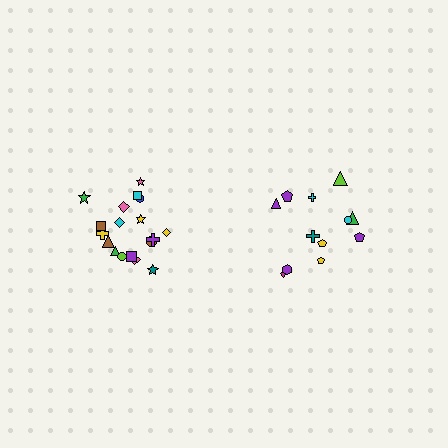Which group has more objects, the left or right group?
The left group.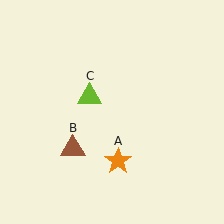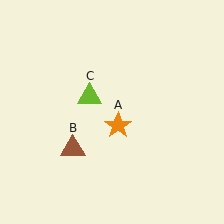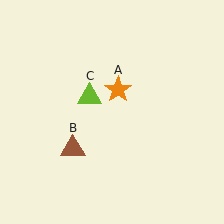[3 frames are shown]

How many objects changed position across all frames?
1 object changed position: orange star (object A).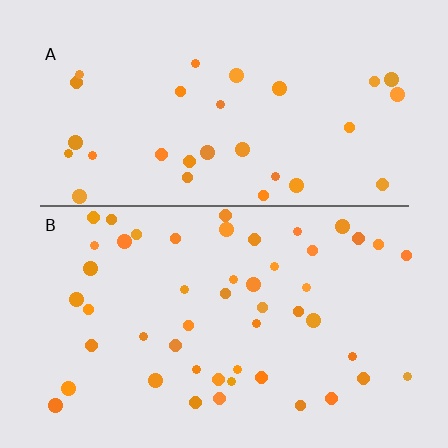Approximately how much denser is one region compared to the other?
Approximately 1.6× — region B over region A.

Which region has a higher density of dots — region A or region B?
B (the bottom).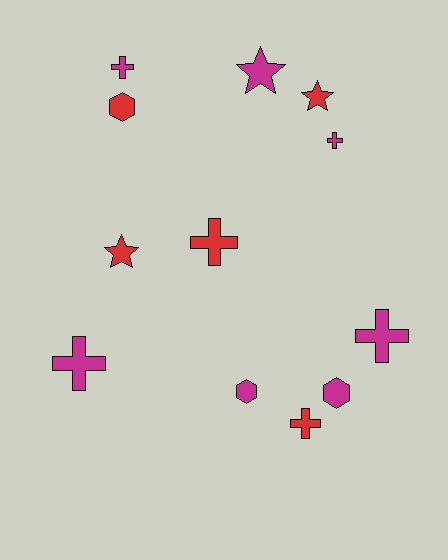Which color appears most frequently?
Magenta, with 7 objects.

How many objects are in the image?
There are 12 objects.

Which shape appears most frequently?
Cross, with 6 objects.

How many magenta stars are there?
There is 1 magenta star.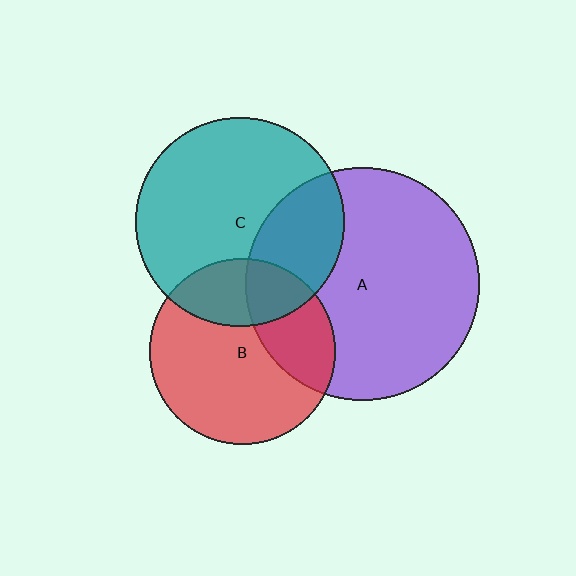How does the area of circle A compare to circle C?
Approximately 1.2 times.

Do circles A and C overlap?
Yes.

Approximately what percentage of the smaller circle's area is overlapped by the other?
Approximately 30%.